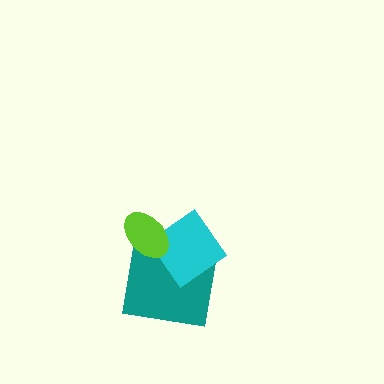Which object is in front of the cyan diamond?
The lime ellipse is in front of the cyan diamond.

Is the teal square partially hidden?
Yes, it is partially covered by another shape.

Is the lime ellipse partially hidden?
No, no other shape covers it.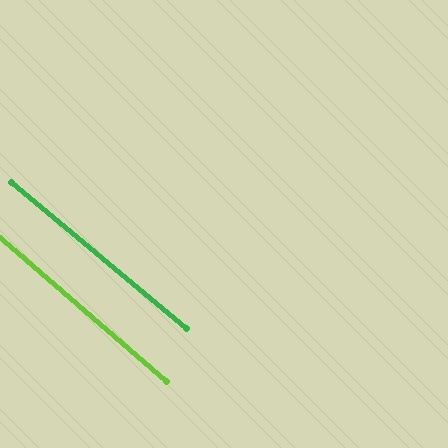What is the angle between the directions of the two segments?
Approximately 1 degree.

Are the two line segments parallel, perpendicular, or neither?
Parallel — their directions differ by only 1.0°.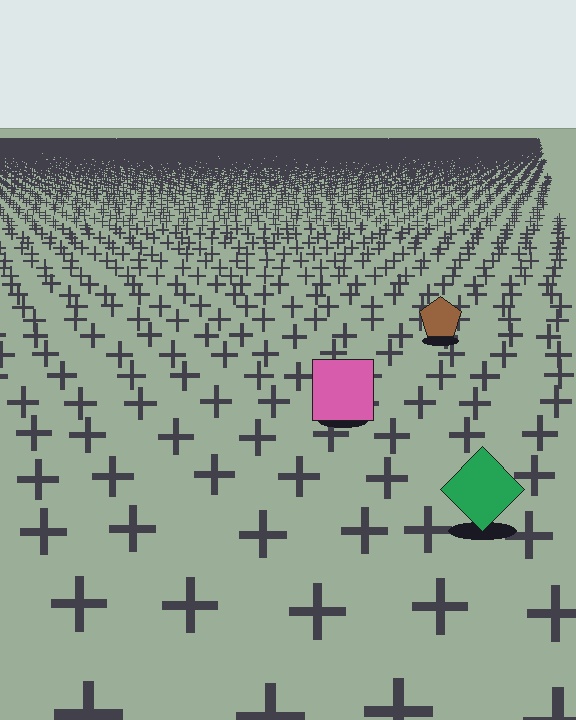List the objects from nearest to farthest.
From nearest to farthest: the green diamond, the pink square, the brown pentagon.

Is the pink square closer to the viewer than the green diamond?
No. The green diamond is closer — you can tell from the texture gradient: the ground texture is coarser near it.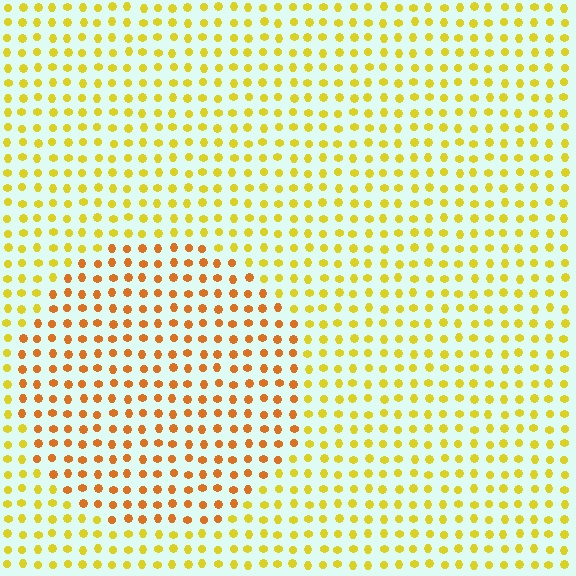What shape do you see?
I see a circle.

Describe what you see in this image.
The image is filled with small yellow elements in a uniform arrangement. A circle-shaped region is visible where the elements are tinted to a slightly different hue, forming a subtle color boundary.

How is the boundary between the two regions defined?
The boundary is defined purely by a slight shift in hue (about 31 degrees). Spacing, size, and orientation are identical on both sides.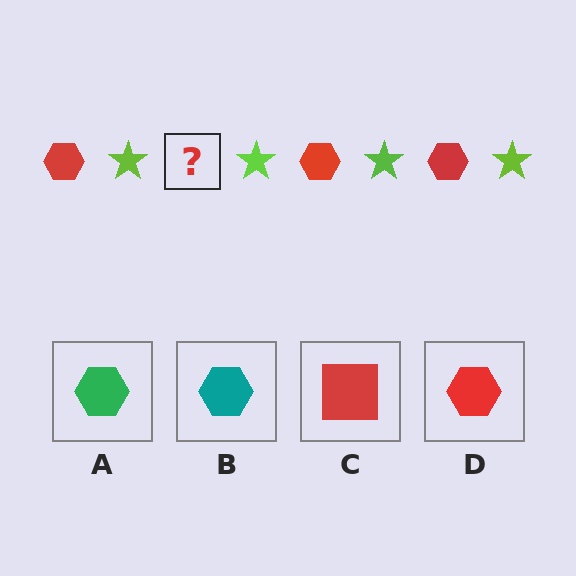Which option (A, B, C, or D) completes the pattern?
D.